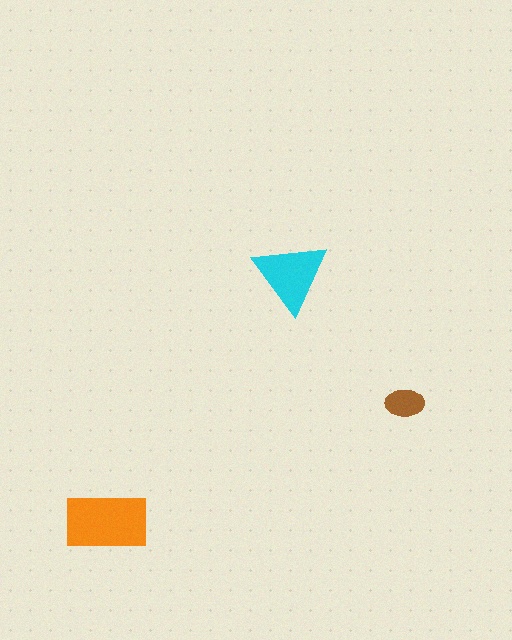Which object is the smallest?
The brown ellipse.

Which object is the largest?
The orange rectangle.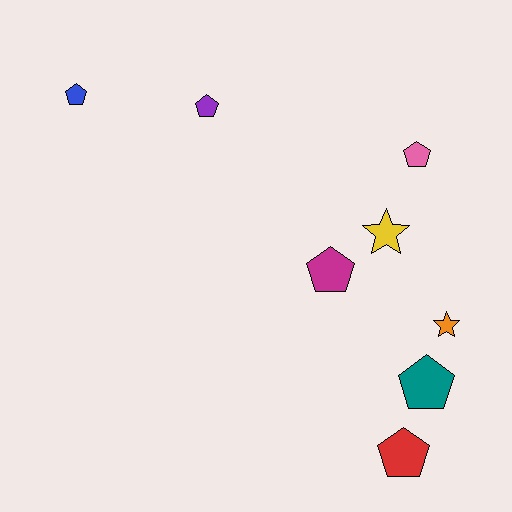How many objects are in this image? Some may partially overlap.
There are 8 objects.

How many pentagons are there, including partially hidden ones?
There are 6 pentagons.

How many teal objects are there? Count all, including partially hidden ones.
There is 1 teal object.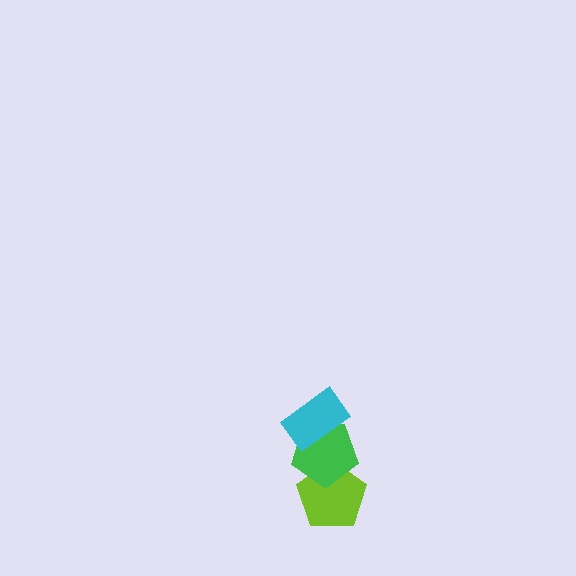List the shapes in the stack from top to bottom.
From top to bottom: the cyan rectangle, the green pentagon, the lime pentagon.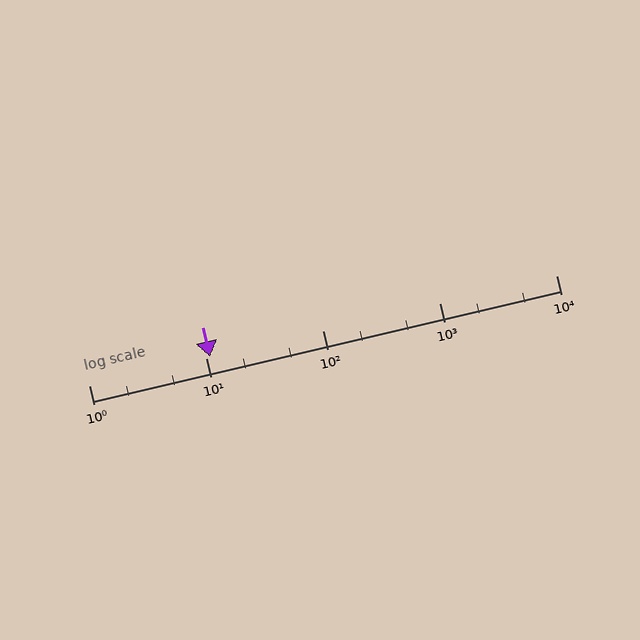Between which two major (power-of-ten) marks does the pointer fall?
The pointer is between 10 and 100.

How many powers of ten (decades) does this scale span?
The scale spans 4 decades, from 1 to 10000.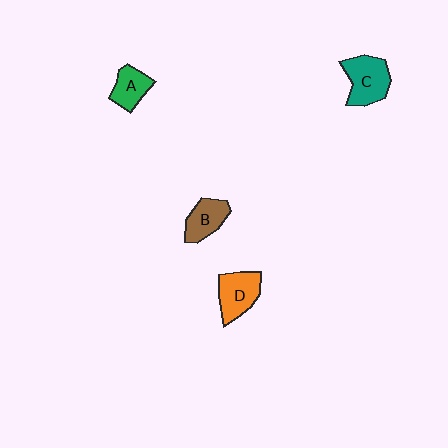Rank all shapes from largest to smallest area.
From largest to smallest: C (teal), D (orange), B (brown), A (green).